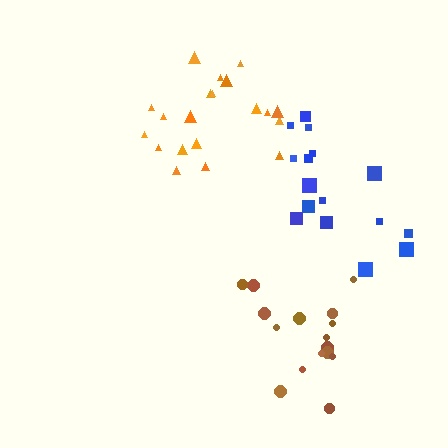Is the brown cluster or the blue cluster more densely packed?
Brown.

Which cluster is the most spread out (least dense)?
Blue.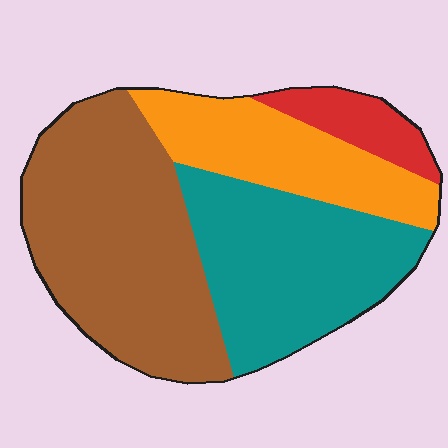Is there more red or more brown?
Brown.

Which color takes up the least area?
Red, at roughly 10%.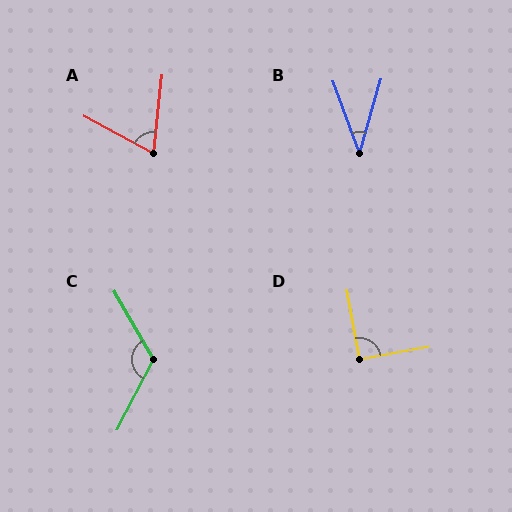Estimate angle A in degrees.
Approximately 68 degrees.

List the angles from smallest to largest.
B (36°), A (68°), D (90°), C (123°).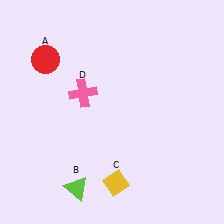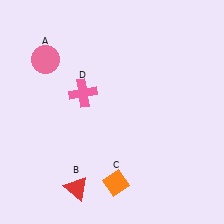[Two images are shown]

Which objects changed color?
A changed from red to pink. B changed from lime to red. C changed from yellow to orange.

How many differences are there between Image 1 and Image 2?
There are 3 differences between the two images.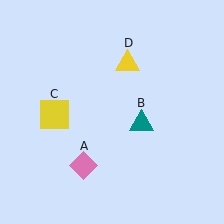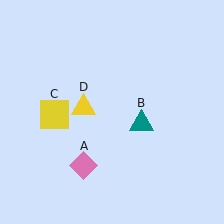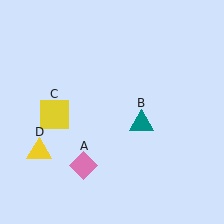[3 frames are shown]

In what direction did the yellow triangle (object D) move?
The yellow triangle (object D) moved down and to the left.